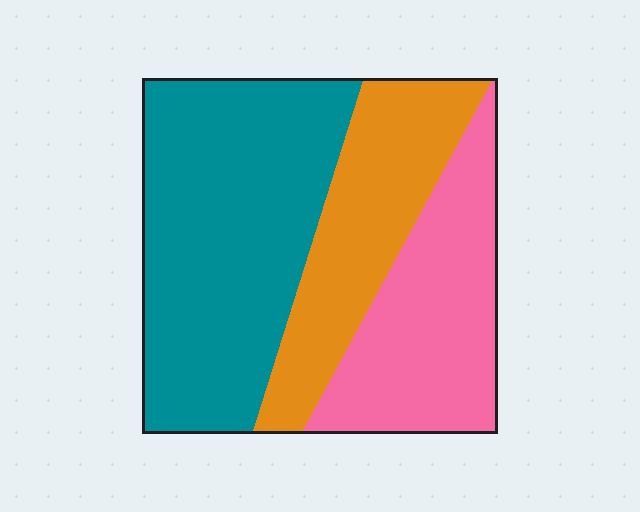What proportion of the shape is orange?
Orange covers roughly 25% of the shape.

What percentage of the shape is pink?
Pink covers roughly 30% of the shape.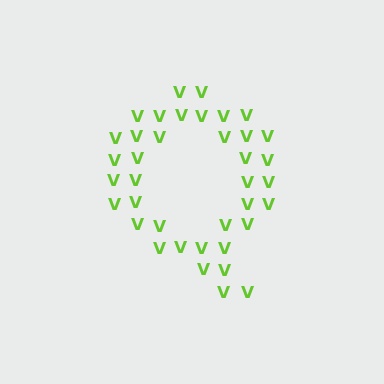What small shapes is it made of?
It is made of small letter V's.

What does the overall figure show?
The overall figure shows the letter Q.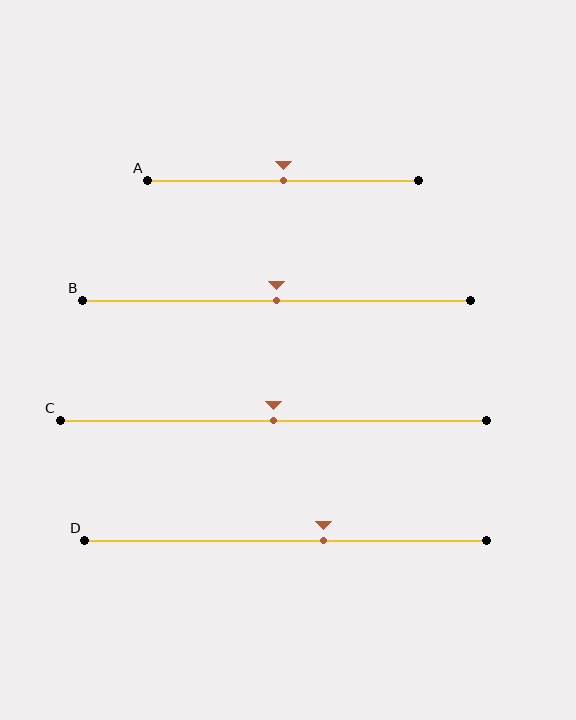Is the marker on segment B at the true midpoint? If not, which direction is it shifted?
Yes, the marker on segment B is at the true midpoint.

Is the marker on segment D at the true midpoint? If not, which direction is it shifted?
No, the marker on segment D is shifted to the right by about 9% of the segment length.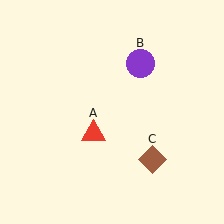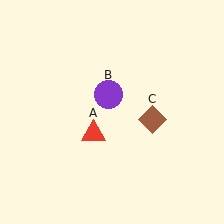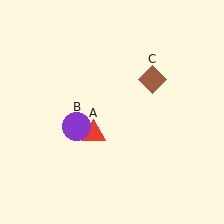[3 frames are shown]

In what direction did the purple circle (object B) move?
The purple circle (object B) moved down and to the left.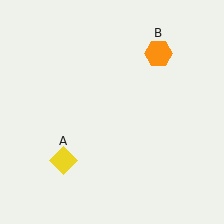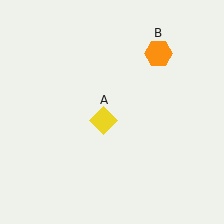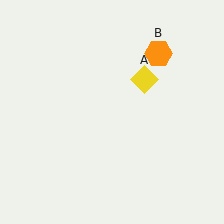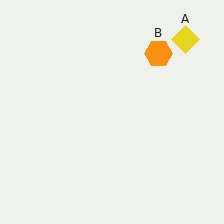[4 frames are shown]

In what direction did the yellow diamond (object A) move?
The yellow diamond (object A) moved up and to the right.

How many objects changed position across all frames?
1 object changed position: yellow diamond (object A).